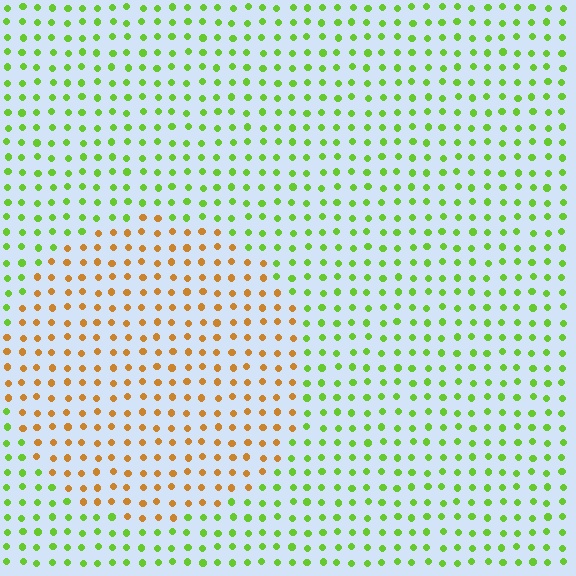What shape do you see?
I see a circle.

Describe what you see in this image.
The image is filled with small lime elements in a uniform arrangement. A circle-shaped region is visible where the elements are tinted to a slightly different hue, forming a subtle color boundary.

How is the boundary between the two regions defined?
The boundary is defined purely by a slight shift in hue (about 66 degrees). Spacing, size, and orientation are identical on both sides.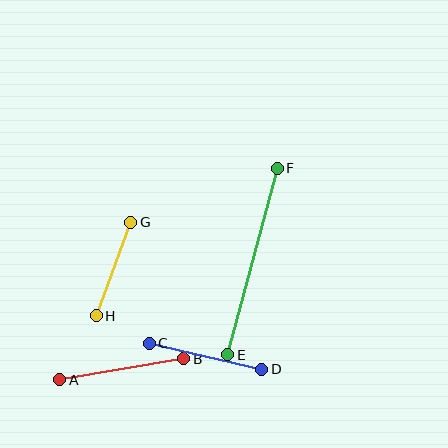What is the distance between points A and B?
The distance is approximately 126 pixels.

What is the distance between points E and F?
The distance is approximately 193 pixels.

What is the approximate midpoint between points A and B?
The midpoint is at approximately (122, 369) pixels.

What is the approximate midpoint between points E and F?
The midpoint is at approximately (252, 262) pixels.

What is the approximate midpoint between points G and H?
The midpoint is at approximately (114, 269) pixels.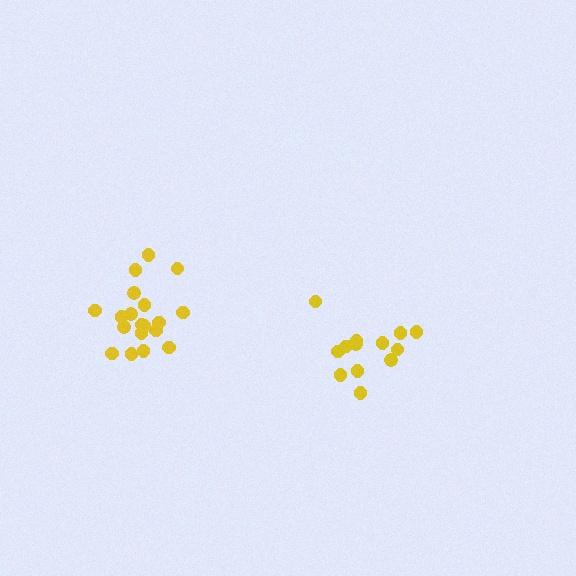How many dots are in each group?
Group 1: 14 dots, Group 2: 19 dots (33 total).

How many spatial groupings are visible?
There are 2 spatial groupings.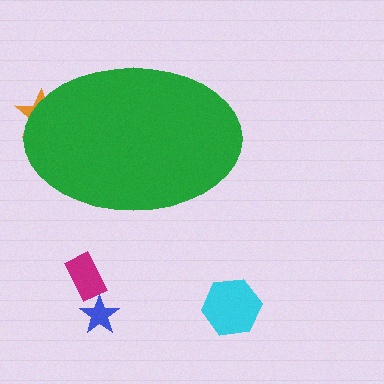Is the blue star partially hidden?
No, the blue star is fully visible.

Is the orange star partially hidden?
Yes, the orange star is partially hidden behind the green ellipse.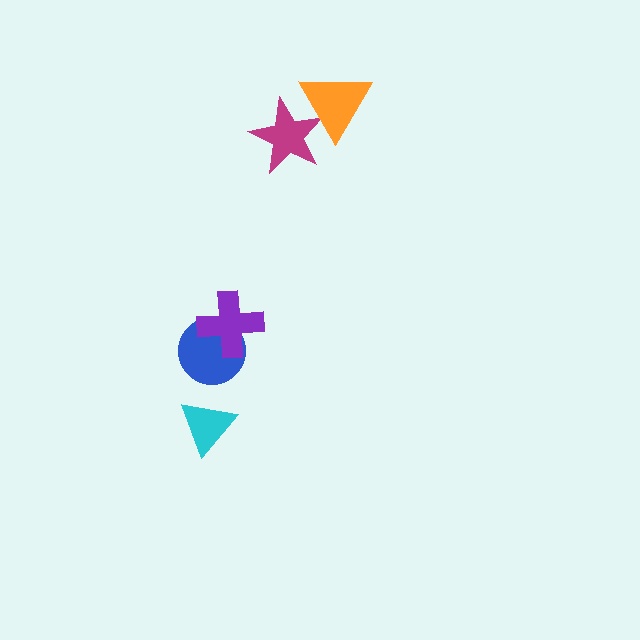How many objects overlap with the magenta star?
1 object overlaps with the magenta star.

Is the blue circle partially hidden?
Yes, it is partially covered by another shape.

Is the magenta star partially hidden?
Yes, it is partially covered by another shape.